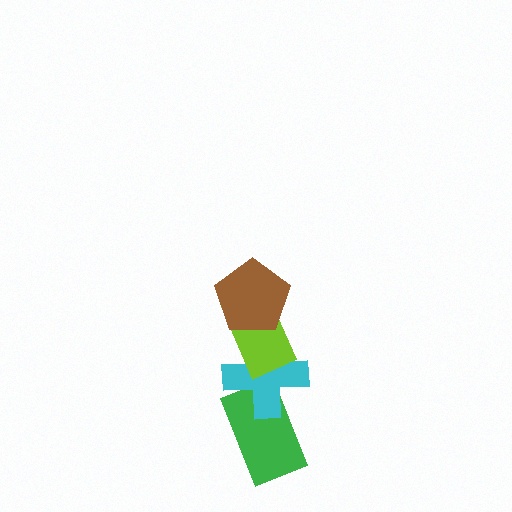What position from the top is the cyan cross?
The cyan cross is 3rd from the top.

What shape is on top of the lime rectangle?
The brown pentagon is on top of the lime rectangle.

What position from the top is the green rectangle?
The green rectangle is 4th from the top.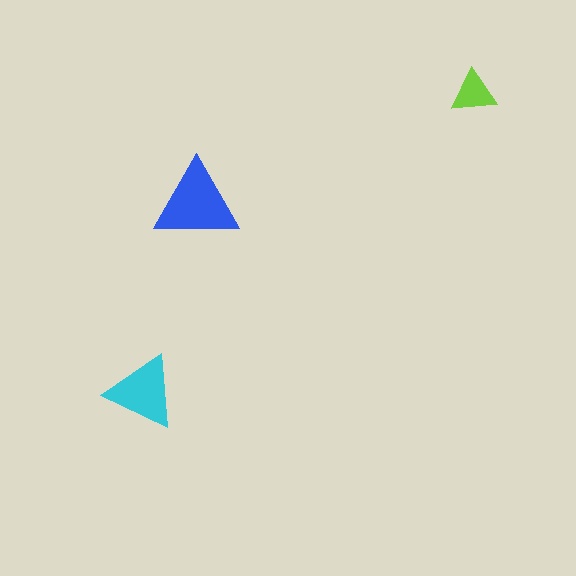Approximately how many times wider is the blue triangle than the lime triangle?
About 2 times wider.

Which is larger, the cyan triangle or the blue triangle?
The blue one.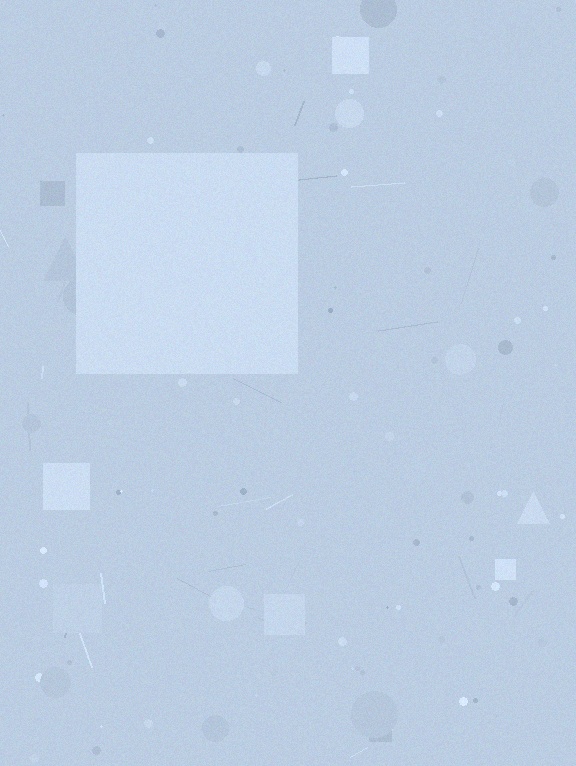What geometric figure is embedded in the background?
A square is embedded in the background.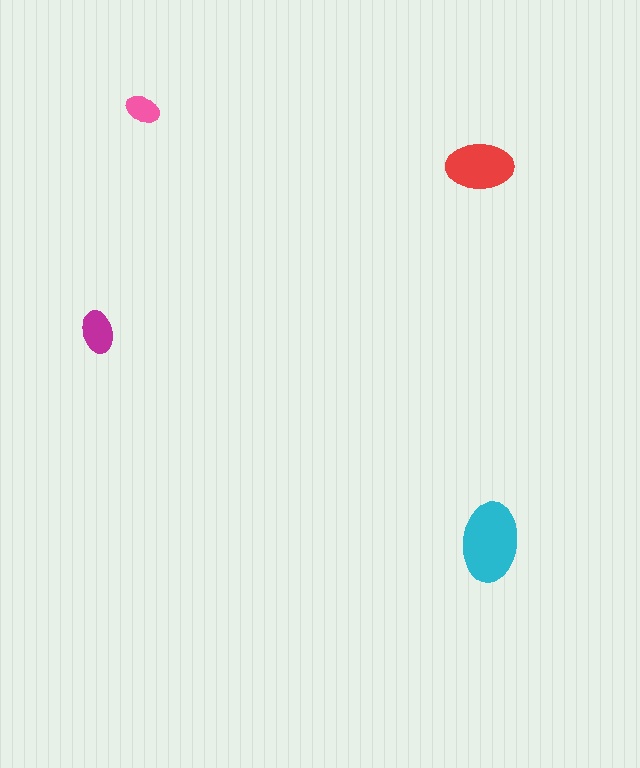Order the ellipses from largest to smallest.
the cyan one, the red one, the magenta one, the pink one.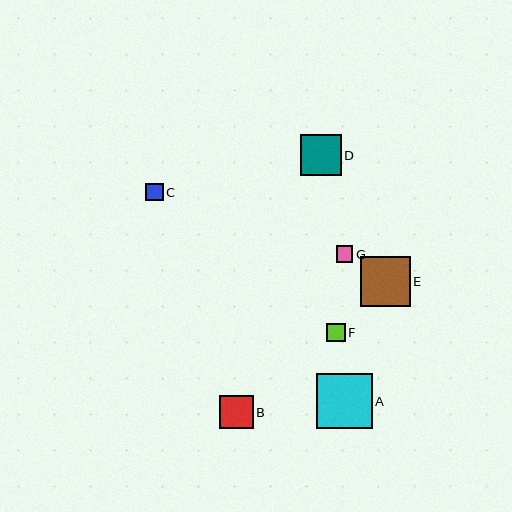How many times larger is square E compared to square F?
Square E is approximately 2.7 times the size of square F.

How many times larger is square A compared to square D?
Square A is approximately 1.4 times the size of square D.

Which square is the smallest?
Square G is the smallest with a size of approximately 16 pixels.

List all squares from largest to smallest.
From largest to smallest: A, E, D, B, F, C, G.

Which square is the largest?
Square A is the largest with a size of approximately 56 pixels.